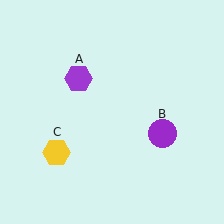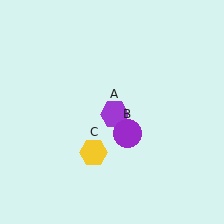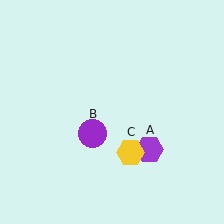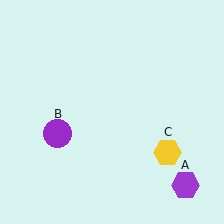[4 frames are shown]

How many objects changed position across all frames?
3 objects changed position: purple hexagon (object A), purple circle (object B), yellow hexagon (object C).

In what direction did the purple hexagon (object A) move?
The purple hexagon (object A) moved down and to the right.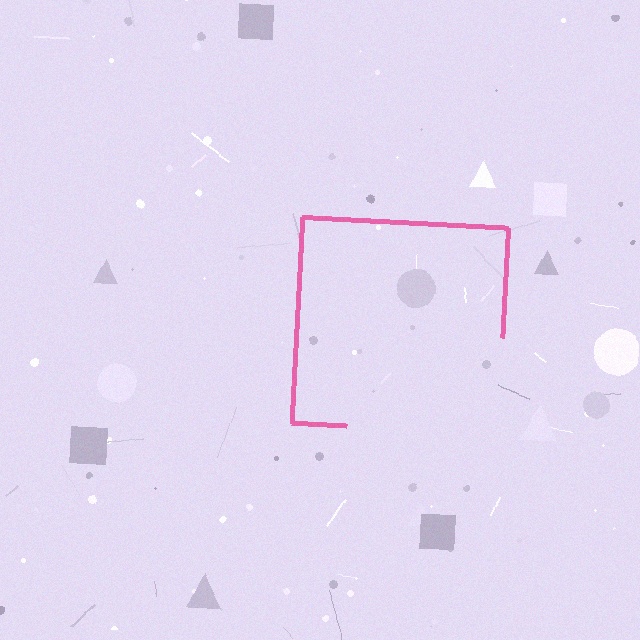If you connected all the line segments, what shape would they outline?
They would outline a square.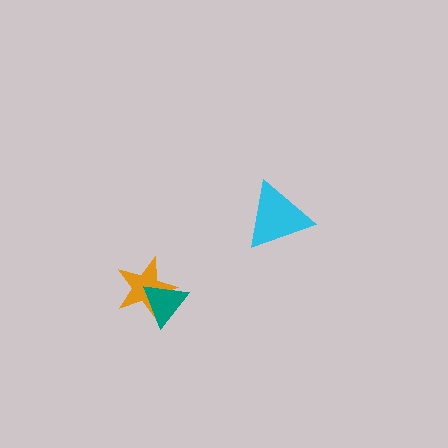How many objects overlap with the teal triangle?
1 object overlaps with the teal triangle.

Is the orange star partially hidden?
Yes, it is partially covered by another shape.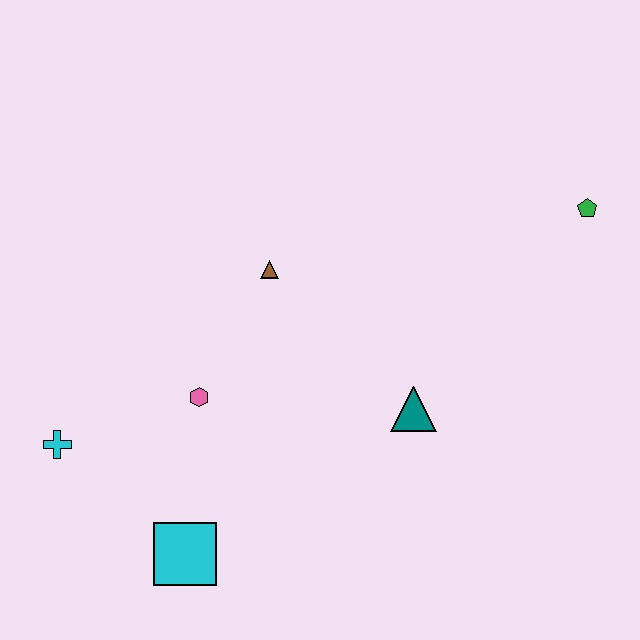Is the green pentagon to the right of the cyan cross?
Yes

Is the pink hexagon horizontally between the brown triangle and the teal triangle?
No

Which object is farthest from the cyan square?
The green pentagon is farthest from the cyan square.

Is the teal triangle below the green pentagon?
Yes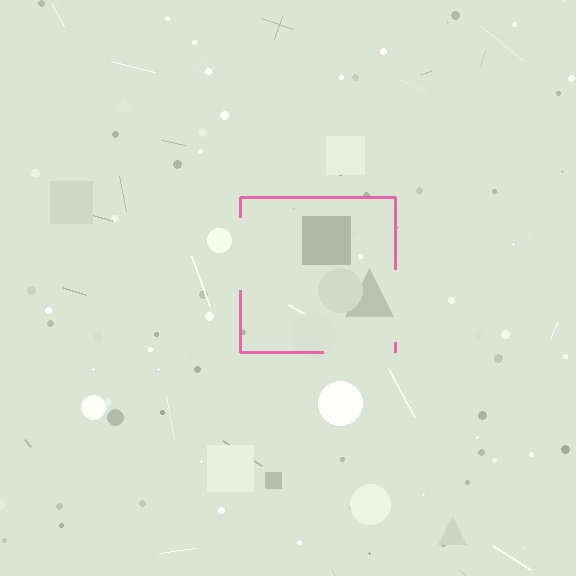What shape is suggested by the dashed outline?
The dashed outline suggests a square.